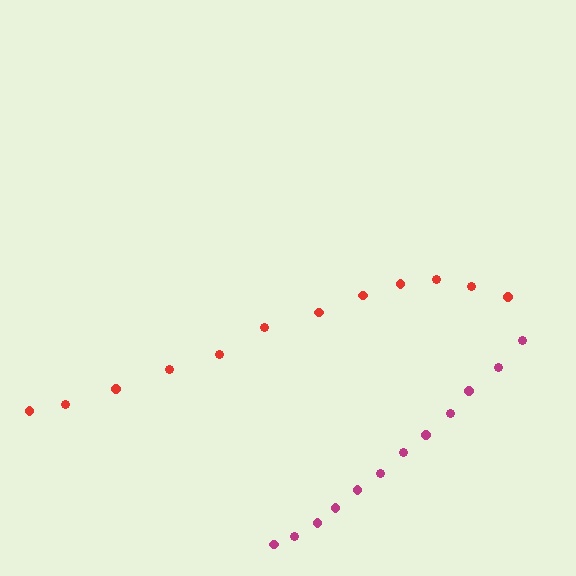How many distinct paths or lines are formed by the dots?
There are 2 distinct paths.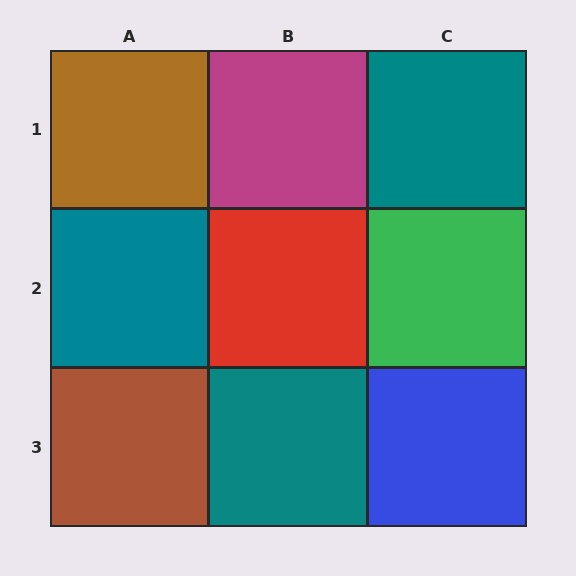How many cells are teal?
3 cells are teal.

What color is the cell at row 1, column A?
Brown.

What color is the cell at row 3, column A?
Brown.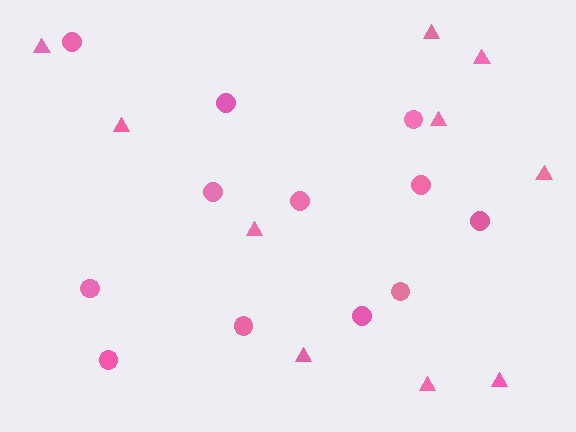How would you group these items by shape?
There are 2 groups: one group of triangles (10) and one group of circles (12).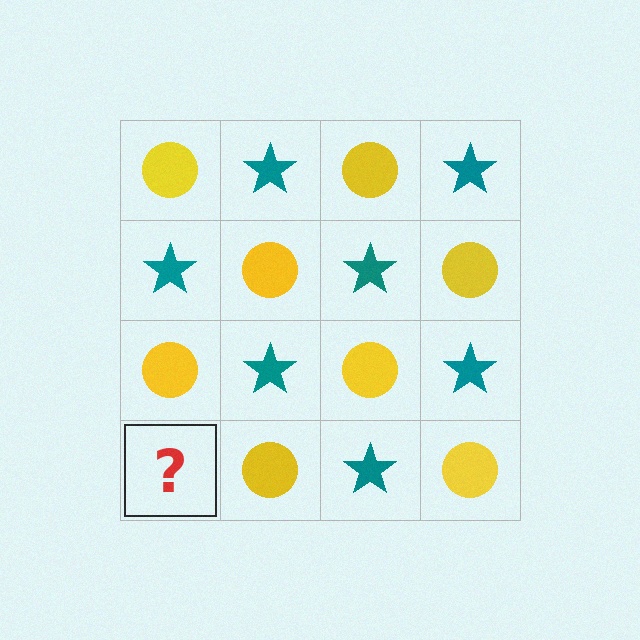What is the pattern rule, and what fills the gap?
The rule is that it alternates yellow circle and teal star in a checkerboard pattern. The gap should be filled with a teal star.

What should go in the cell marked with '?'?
The missing cell should contain a teal star.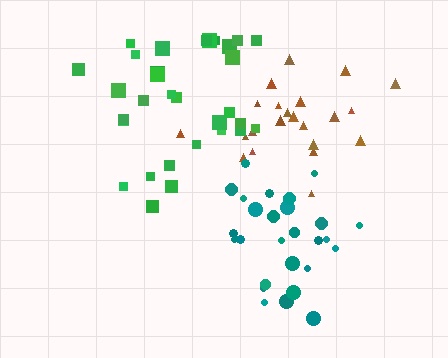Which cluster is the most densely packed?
Teal.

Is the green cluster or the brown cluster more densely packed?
Brown.